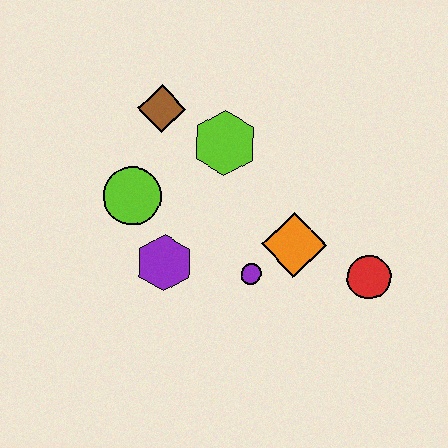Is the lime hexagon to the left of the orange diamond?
Yes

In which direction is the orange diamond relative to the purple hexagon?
The orange diamond is to the right of the purple hexagon.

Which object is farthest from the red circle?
The brown diamond is farthest from the red circle.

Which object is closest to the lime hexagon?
The brown diamond is closest to the lime hexagon.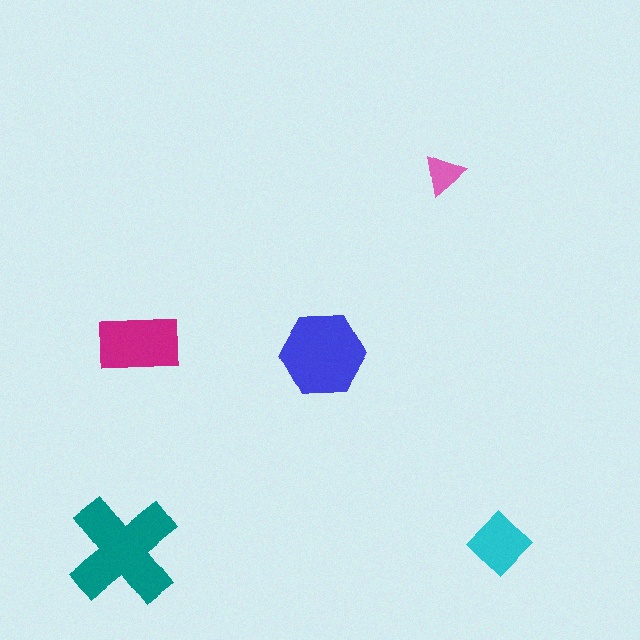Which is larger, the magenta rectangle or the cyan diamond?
The magenta rectangle.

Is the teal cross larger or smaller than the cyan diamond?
Larger.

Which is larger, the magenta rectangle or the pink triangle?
The magenta rectangle.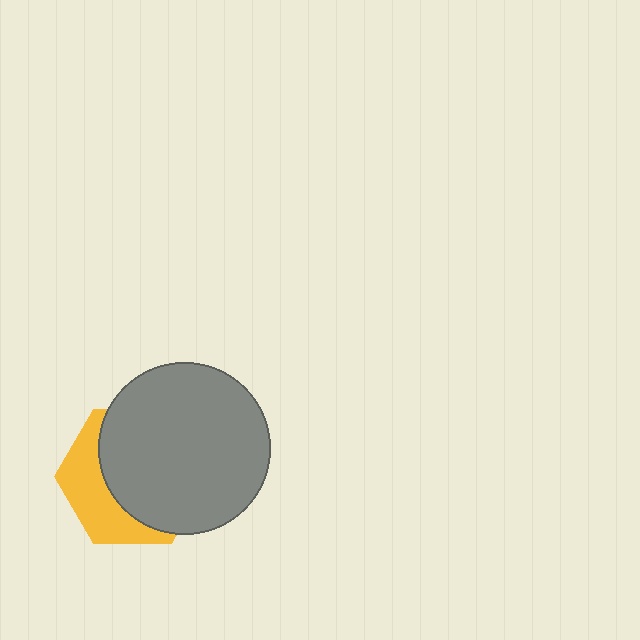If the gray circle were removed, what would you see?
You would see the complete yellow hexagon.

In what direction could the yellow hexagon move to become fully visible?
The yellow hexagon could move toward the lower-left. That would shift it out from behind the gray circle entirely.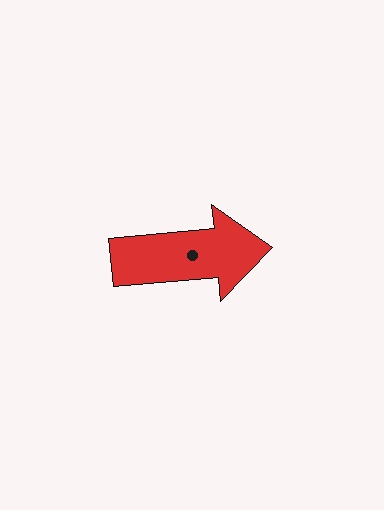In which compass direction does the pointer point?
East.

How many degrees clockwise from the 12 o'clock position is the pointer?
Approximately 85 degrees.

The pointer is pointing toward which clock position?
Roughly 3 o'clock.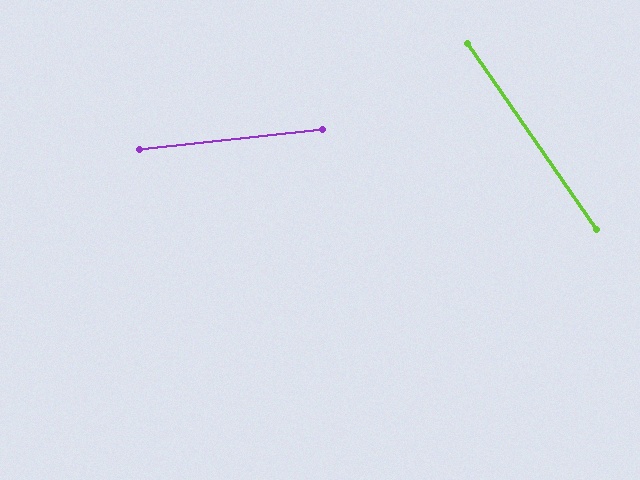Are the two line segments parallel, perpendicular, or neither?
Neither parallel nor perpendicular — they differ by about 61°.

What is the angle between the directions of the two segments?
Approximately 61 degrees.